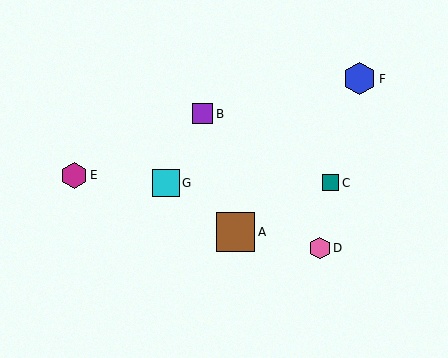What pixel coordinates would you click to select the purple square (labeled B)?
Click at (203, 114) to select the purple square B.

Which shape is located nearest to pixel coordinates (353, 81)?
The blue hexagon (labeled F) at (360, 79) is nearest to that location.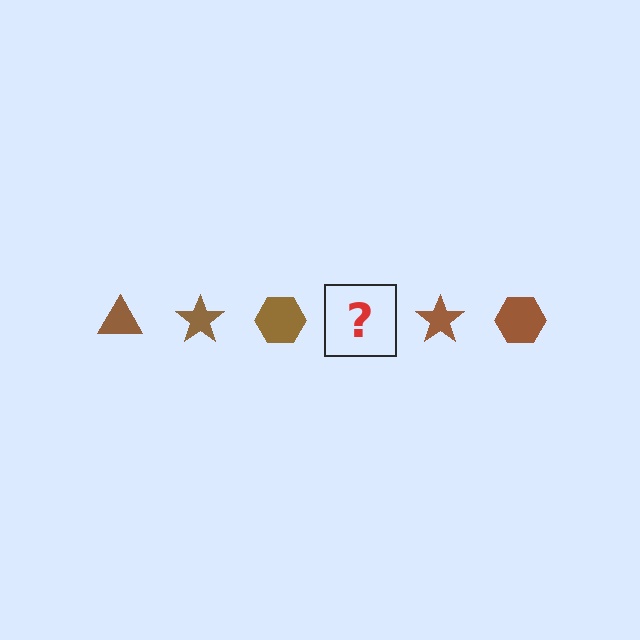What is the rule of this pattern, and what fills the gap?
The rule is that the pattern cycles through triangle, star, hexagon shapes in brown. The gap should be filled with a brown triangle.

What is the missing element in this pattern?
The missing element is a brown triangle.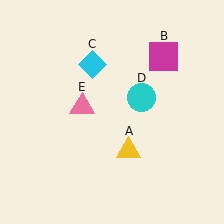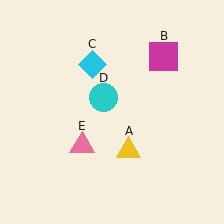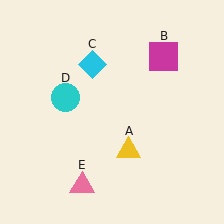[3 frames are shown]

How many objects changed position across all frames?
2 objects changed position: cyan circle (object D), pink triangle (object E).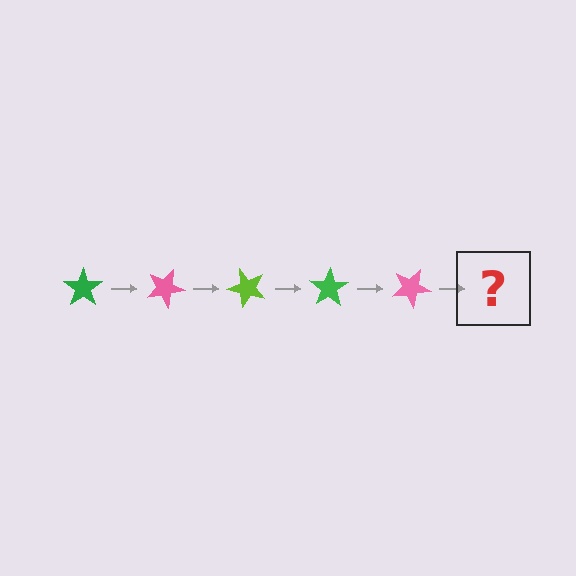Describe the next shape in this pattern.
It should be a lime star, rotated 125 degrees from the start.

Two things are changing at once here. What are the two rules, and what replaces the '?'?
The two rules are that it rotates 25 degrees each step and the color cycles through green, pink, and lime. The '?' should be a lime star, rotated 125 degrees from the start.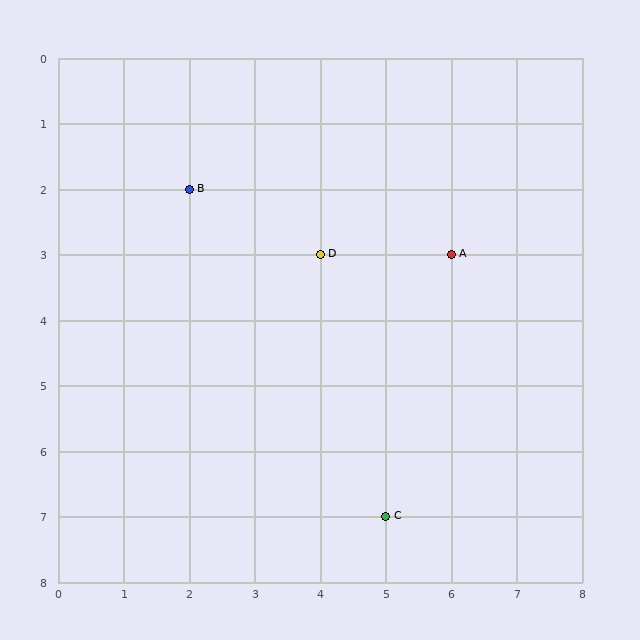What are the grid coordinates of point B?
Point B is at grid coordinates (2, 2).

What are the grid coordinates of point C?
Point C is at grid coordinates (5, 7).